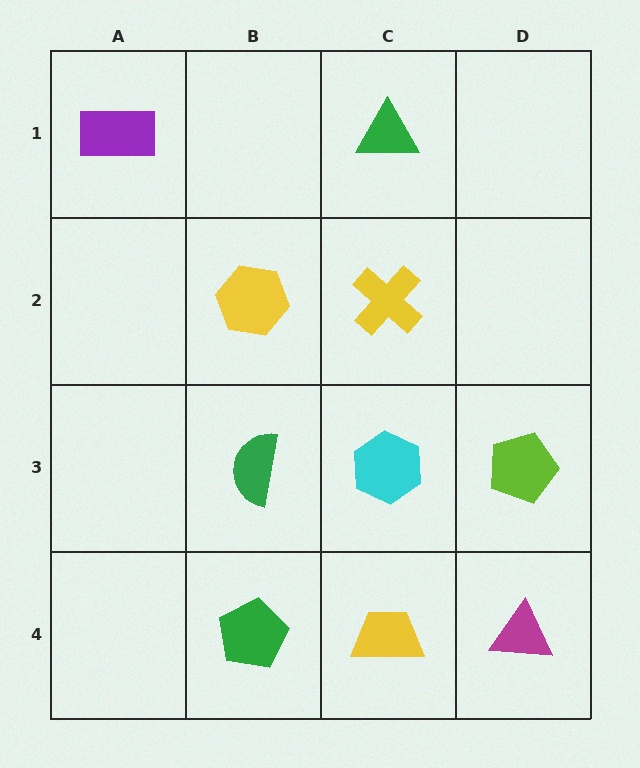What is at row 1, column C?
A green triangle.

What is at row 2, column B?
A yellow hexagon.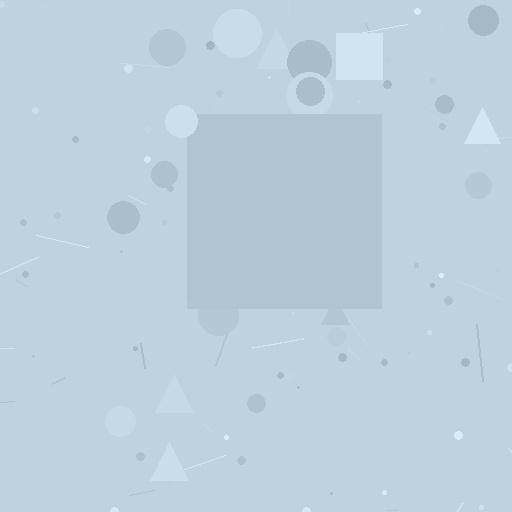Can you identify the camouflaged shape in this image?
The camouflaged shape is a square.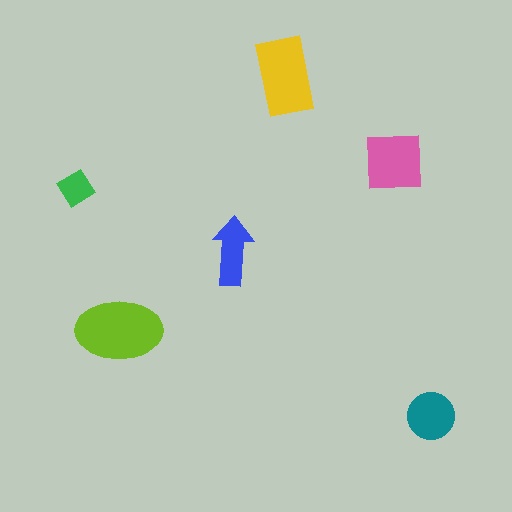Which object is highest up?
The yellow rectangle is topmost.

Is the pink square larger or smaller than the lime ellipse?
Smaller.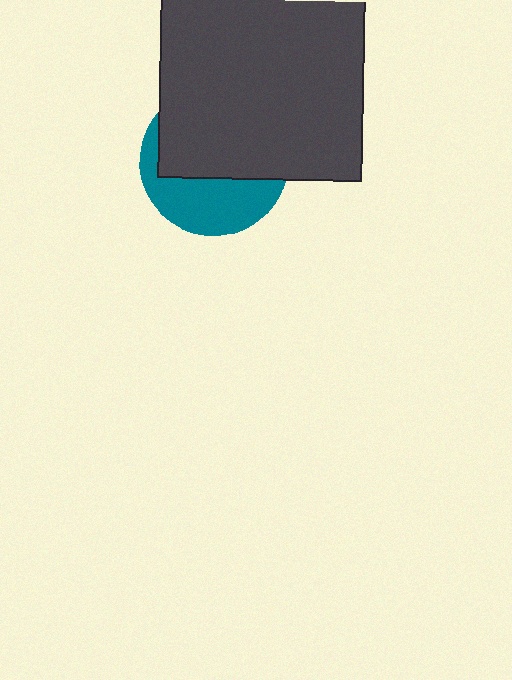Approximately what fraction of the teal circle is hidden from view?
Roughly 59% of the teal circle is hidden behind the dark gray square.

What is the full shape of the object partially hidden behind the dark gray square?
The partially hidden object is a teal circle.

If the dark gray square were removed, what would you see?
You would see the complete teal circle.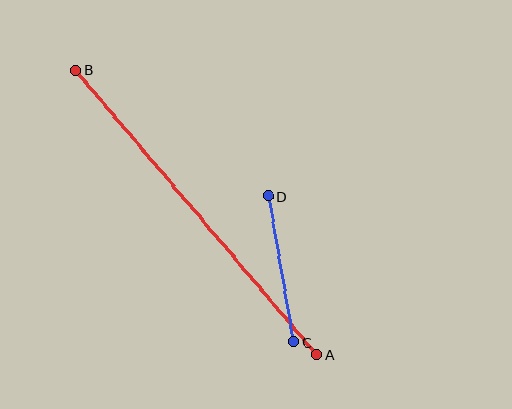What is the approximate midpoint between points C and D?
The midpoint is at approximately (281, 269) pixels.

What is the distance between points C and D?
The distance is approximately 148 pixels.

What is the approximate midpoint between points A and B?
The midpoint is at approximately (196, 212) pixels.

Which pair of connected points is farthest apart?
Points A and B are farthest apart.